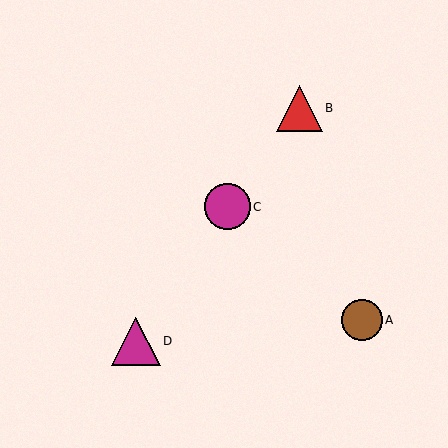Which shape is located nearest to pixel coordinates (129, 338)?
The magenta triangle (labeled D) at (136, 342) is nearest to that location.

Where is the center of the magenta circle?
The center of the magenta circle is at (227, 207).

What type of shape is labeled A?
Shape A is a brown circle.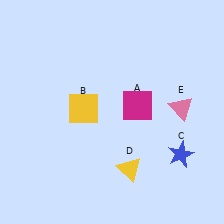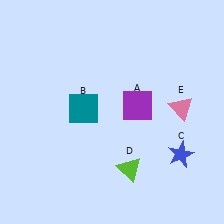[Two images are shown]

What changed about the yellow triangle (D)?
In Image 1, D is yellow. In Image 2, it changed to lime.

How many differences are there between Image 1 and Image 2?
There are 3 differences between the two images.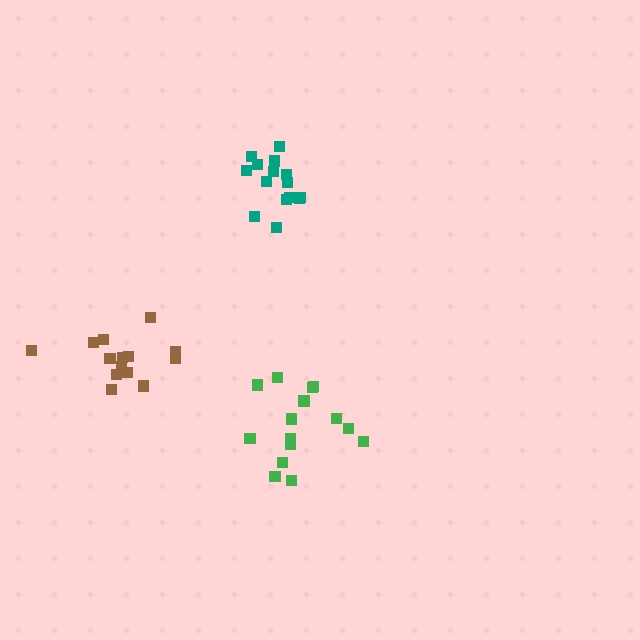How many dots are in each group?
Group 1: 14 dots, Group 2: 15 dots, Group 3: 15 dots (44 total).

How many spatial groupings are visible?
There are 3 spatial groupings.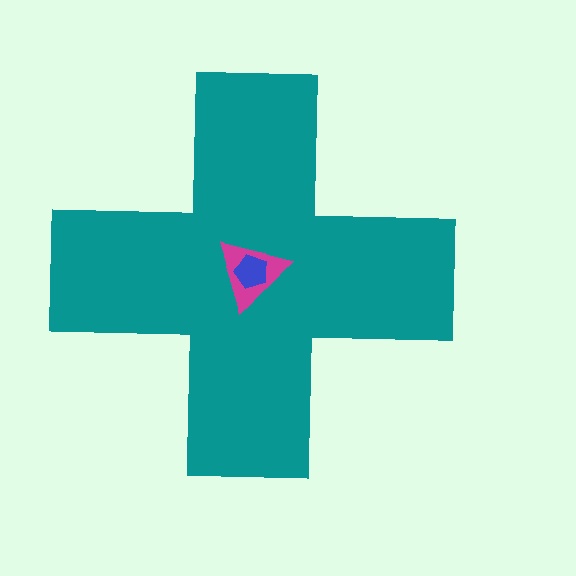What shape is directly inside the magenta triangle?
The blue pentagon.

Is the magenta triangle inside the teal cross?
Yes.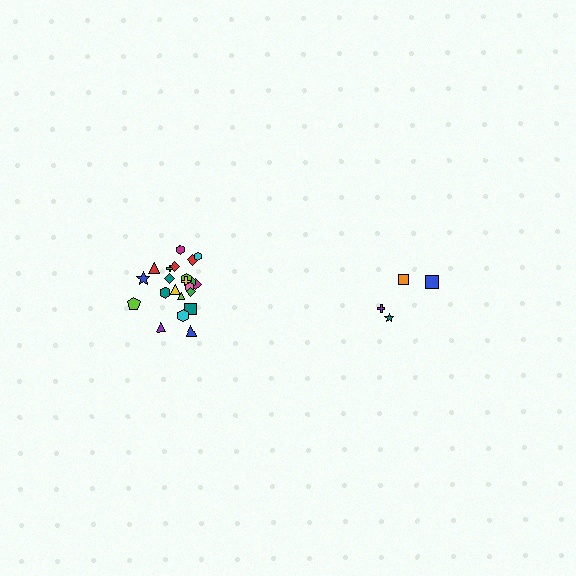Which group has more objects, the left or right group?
The left group.